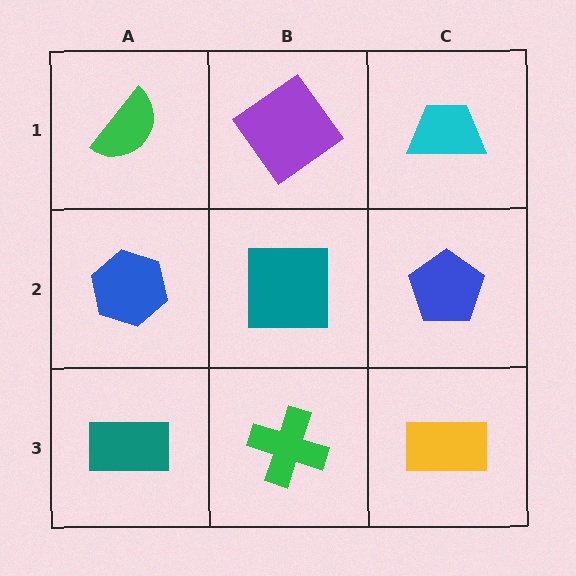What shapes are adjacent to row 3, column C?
A blue pentagon (row 2, column C), a green cross (row 3, column B).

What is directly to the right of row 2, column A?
A teal square.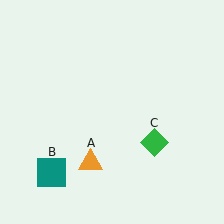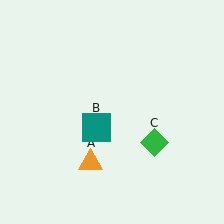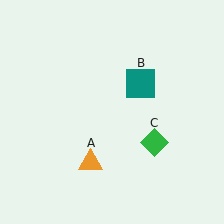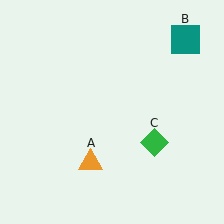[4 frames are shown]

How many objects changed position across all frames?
1 object changed position: teal square (object B).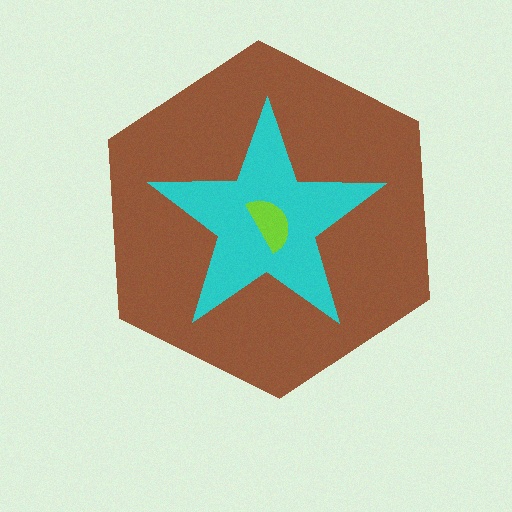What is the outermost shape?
The brown hexagon.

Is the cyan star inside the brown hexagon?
Yes.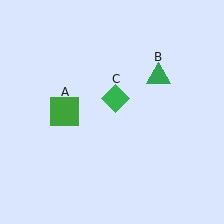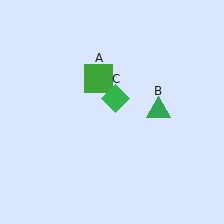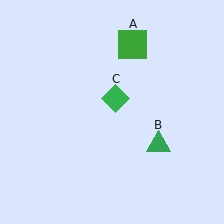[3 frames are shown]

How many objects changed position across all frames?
2 objects changed position: green square (object A), green triangle (object B).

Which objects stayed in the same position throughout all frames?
Green diamond (object C) remained stationary.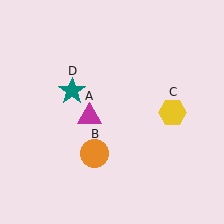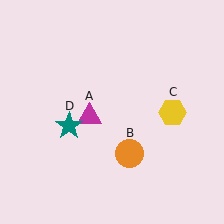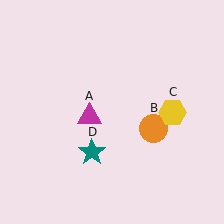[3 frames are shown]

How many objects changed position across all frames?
2 objects changed position: orange circle (object B), teal star (object D).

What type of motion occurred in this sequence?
The orange circle (object B), teal star (object D) rotated counterclockwise around the center of the scene.